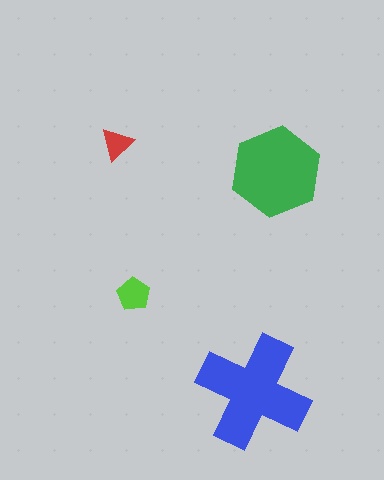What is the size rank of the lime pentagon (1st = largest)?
3rd.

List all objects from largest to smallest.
The blue cross, the green hexagon, the lime pentagon, the red triangle.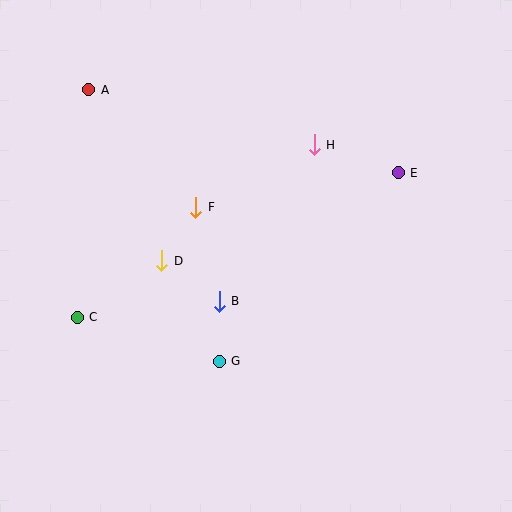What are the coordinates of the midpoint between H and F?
The midpoint between H and F is at (255, 176).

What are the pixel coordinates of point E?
Point E is at (398, 173).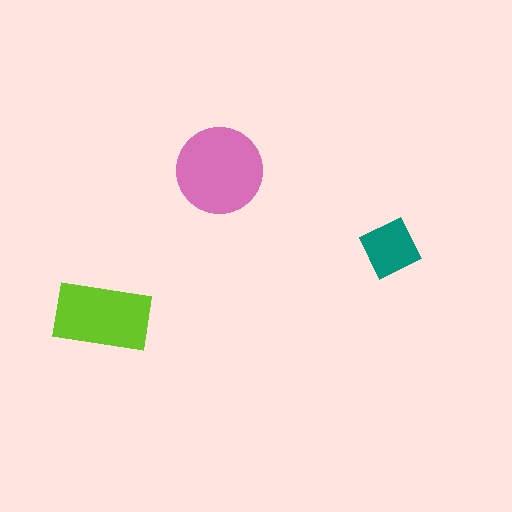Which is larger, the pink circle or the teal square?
The pink circle.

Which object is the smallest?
The teal square.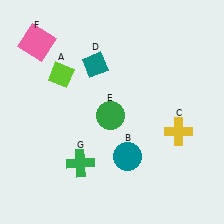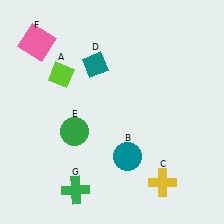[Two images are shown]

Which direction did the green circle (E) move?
The green circle (E) moved left.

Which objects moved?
The objects that moved are: the yellow cross (C), the green circle (E), the green cross (G).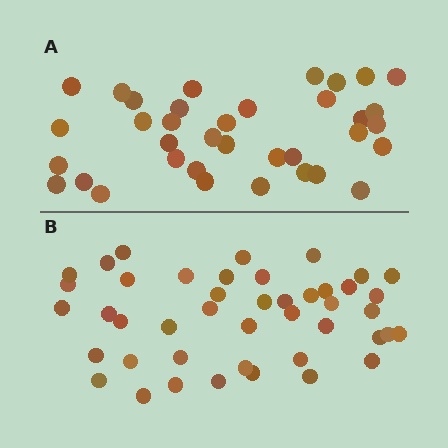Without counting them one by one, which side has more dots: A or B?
Region B (the bottom region) has more dots.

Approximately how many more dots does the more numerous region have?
Region B has roughly 8 or so more dots than region A.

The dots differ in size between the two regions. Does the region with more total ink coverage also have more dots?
No. Region A has more total ink coverage because its dots are larger, but region B actually contains more individual dots. Total area can be misleading — the number of items is what matters here.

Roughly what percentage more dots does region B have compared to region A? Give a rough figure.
About 20% more.